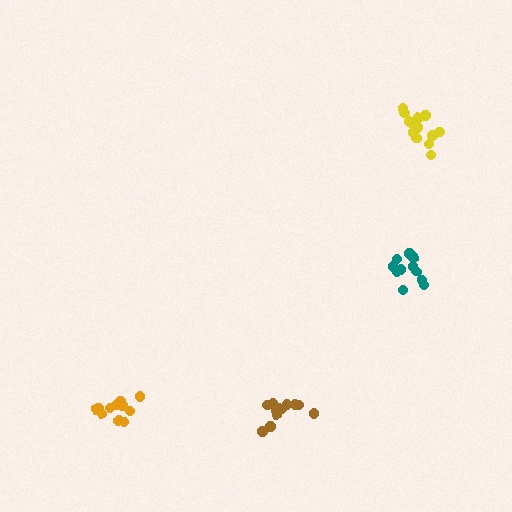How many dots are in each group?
Group 1: 11 dots, Group 2: 12 dots, Group 3: 11 dots, Group 4: 13 dots (47 total).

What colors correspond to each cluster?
The clusters are colored: teal, brown, orange, yellow.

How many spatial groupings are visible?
There are 4 spatial groupings.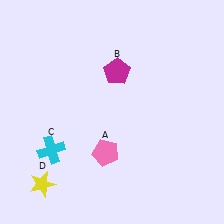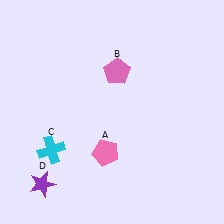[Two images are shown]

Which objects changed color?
B changed from magenta to pink. D changed from yellow to purple.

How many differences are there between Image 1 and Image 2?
There are 2 differences between the two images.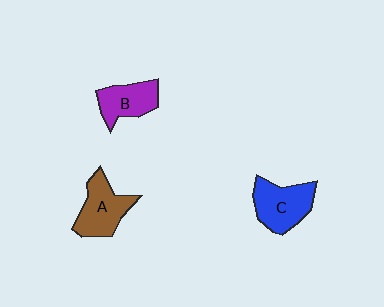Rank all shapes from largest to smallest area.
From largest to smallest: C (blue), A (brown), B (purple).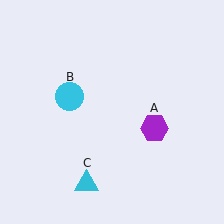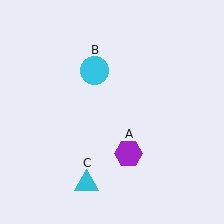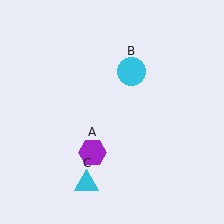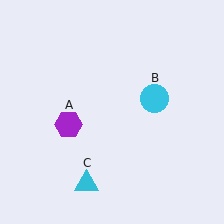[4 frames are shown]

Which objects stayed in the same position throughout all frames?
Cyan triangle (object C) remained stationary.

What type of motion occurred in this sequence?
The purple hexagon (object A), cyan circle (object B) rotated clockwise around the center of the scene.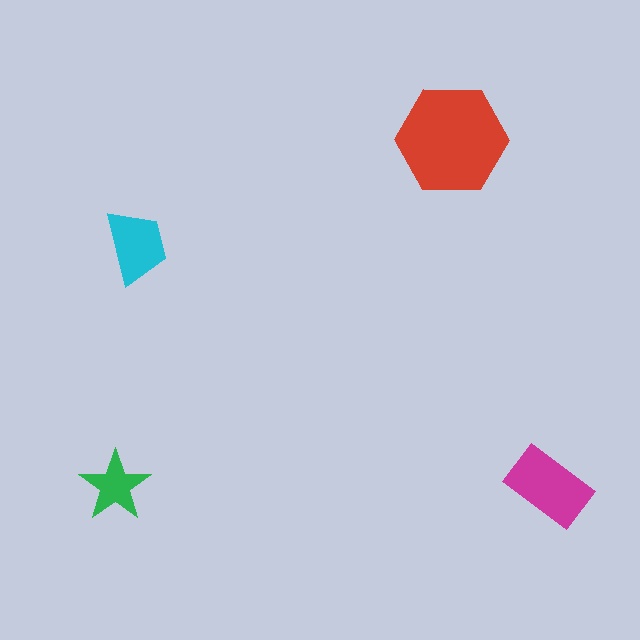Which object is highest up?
The red hexagon is topmost.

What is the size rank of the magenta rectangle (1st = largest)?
2nd.